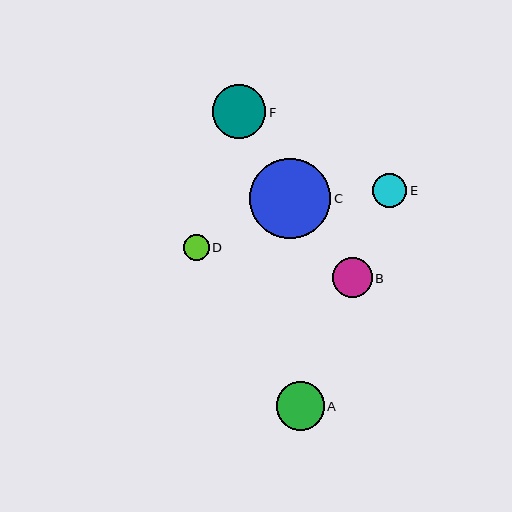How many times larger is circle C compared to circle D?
Circle C is approximately 3.1 times the size of circle D.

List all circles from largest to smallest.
From largest to smallest: C, F, A, B, E, D.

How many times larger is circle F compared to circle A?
Circle F is approximately 1.1 times the size of circle A.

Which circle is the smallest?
Circle D is the smallest with a size of approximately 26 pixels.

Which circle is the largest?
Circle C is the largest with a size of approximately 81 pixels.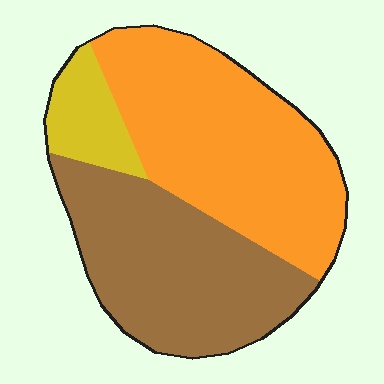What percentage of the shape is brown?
Brown covers around 40% of the shape.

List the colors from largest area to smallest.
From largest to smallest: orange, brown, yellow.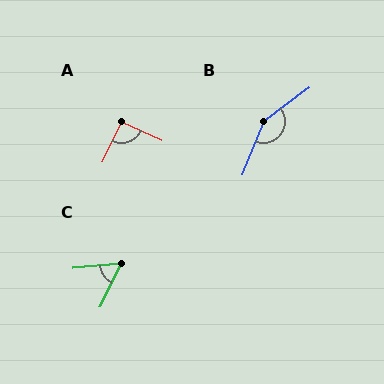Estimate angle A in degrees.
Approximately 91 degrees.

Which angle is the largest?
B, at approximately 148 degrees.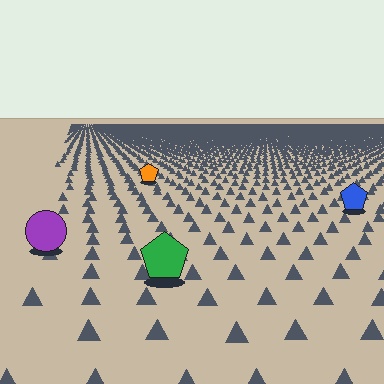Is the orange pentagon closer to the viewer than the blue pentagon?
No. The blue pentagon is closer — you can tell from the texture gradient: the ground texture is coarser near it.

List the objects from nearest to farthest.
From nearest to farthest: the green pentagon, the purple circle, the blue pentagon, the orange pentagon.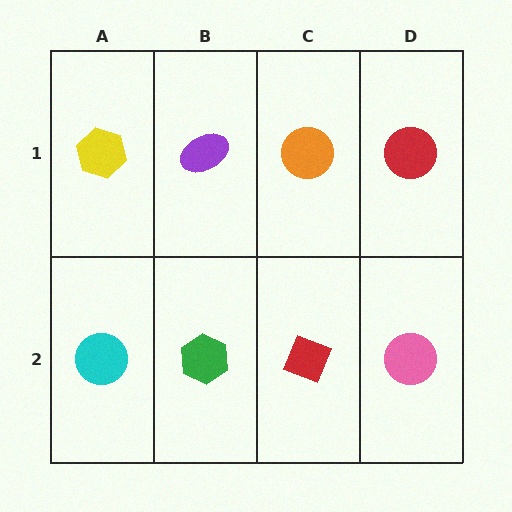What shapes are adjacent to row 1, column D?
A pink circle (row 2, column D), an orange circle (row 1, column C).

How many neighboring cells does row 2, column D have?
2.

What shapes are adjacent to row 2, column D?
A red circle (row 1, column D), a red diamond (row 2, column C).